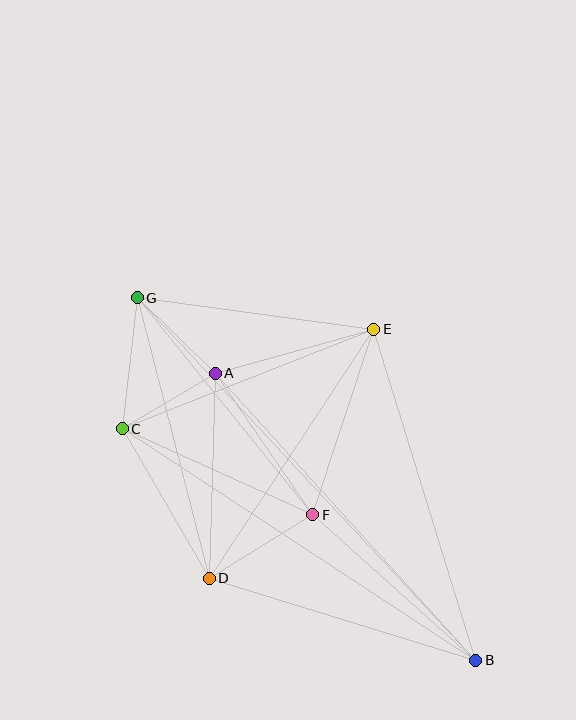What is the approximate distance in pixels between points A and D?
The distance between A and D is approximately 205 pixels.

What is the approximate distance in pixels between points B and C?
The distance between B and C is approximately 423 pixels.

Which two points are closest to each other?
Points A and G are closest to each other.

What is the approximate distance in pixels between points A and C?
The distance between A and C is approximately 108 pixels.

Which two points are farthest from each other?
Points B and G are farthest from each other.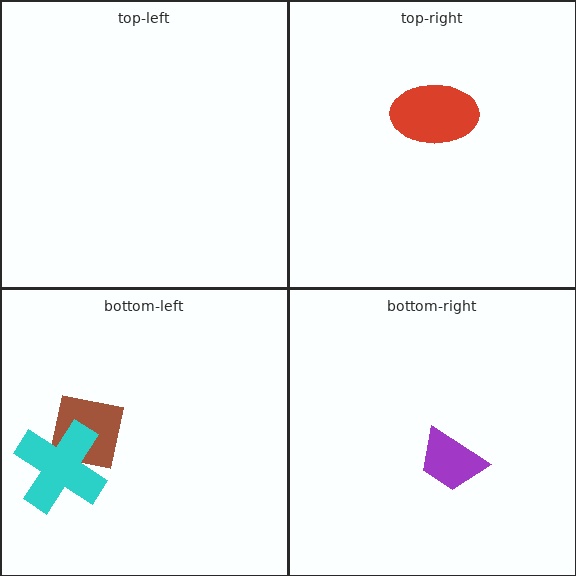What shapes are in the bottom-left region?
The brown square, the cyan cross.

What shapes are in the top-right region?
The red ellipse.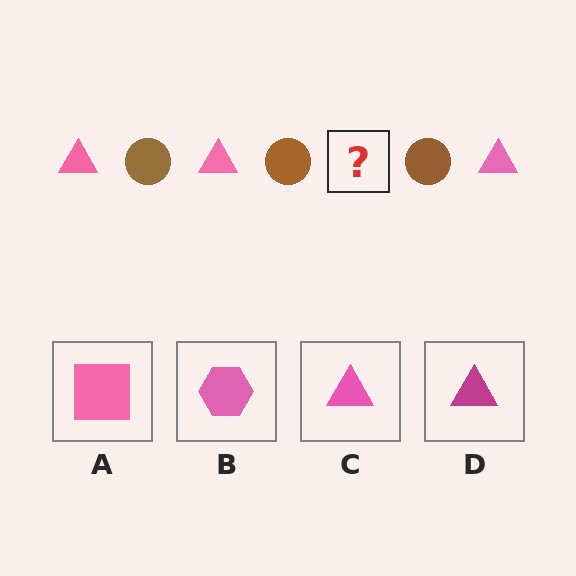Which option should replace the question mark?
Option C.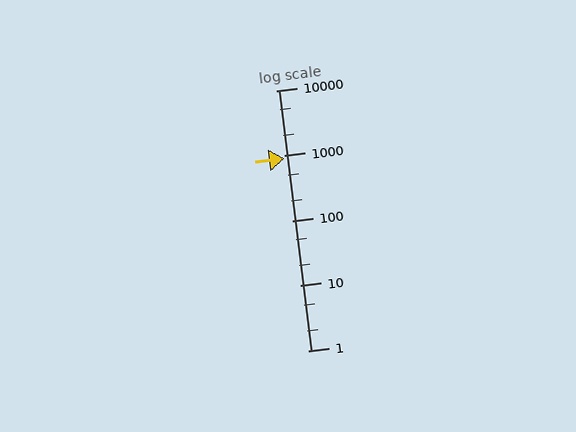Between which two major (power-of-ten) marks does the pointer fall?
The pointer is between 100 and 1000.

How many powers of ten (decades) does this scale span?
The scale spans 4 decades, from 1 to 10000.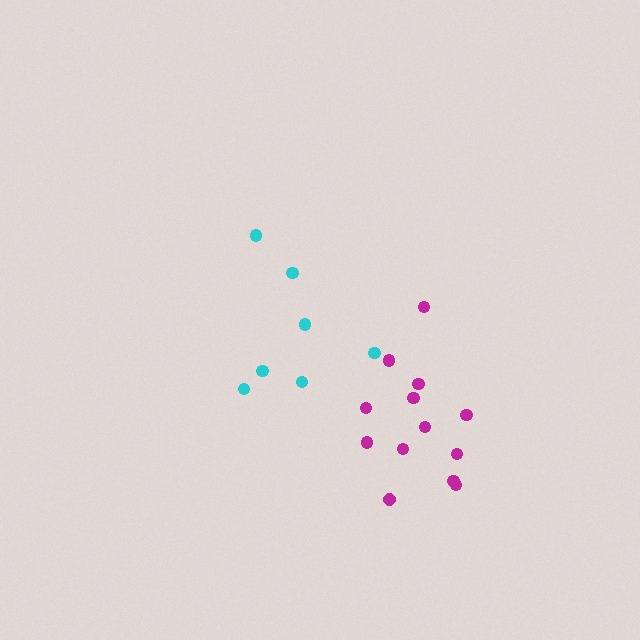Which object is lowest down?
The magenta cluster is bottommost.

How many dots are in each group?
Group 1: 7 dots, Group 2: 13 dots (20 total).